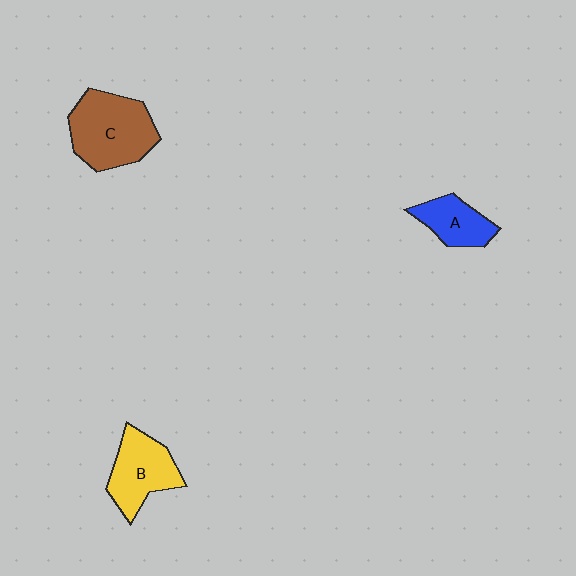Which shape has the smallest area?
Shape A (blue).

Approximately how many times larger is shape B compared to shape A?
Approximately 1.4 times.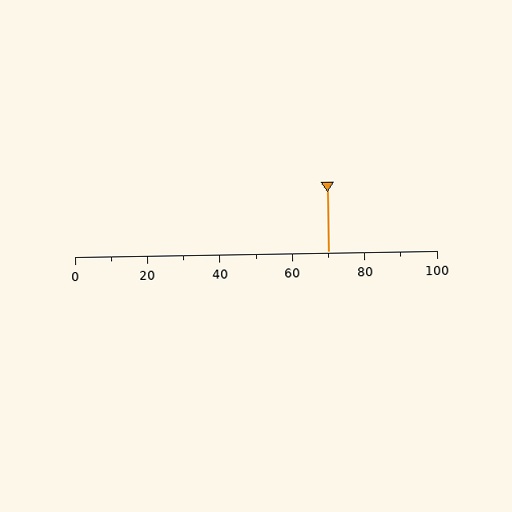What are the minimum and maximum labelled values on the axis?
The axis runs from 0 to 100.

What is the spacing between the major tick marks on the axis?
The major ticks are spaced 20 apart.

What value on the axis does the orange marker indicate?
The marker indicates approximately 70.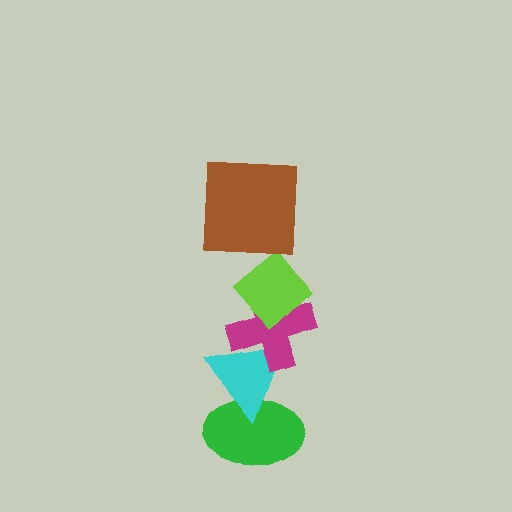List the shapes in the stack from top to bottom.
From top to bottom: the brown square, the lime diamond, the magenta cross, the cyan triangle, the green ellipse.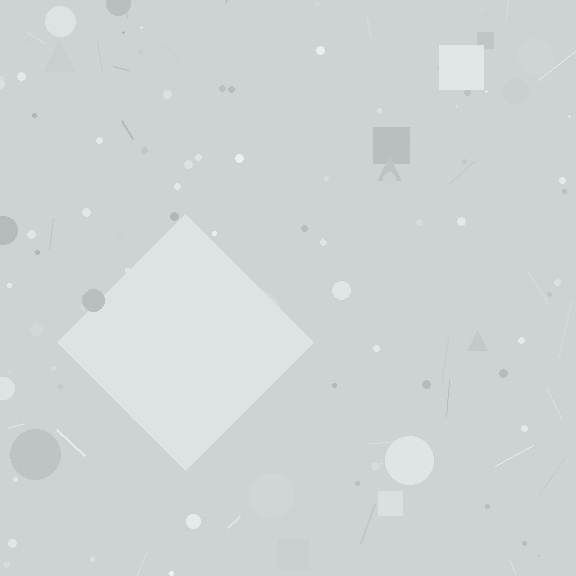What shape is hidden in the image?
A diamond is hidden in the image.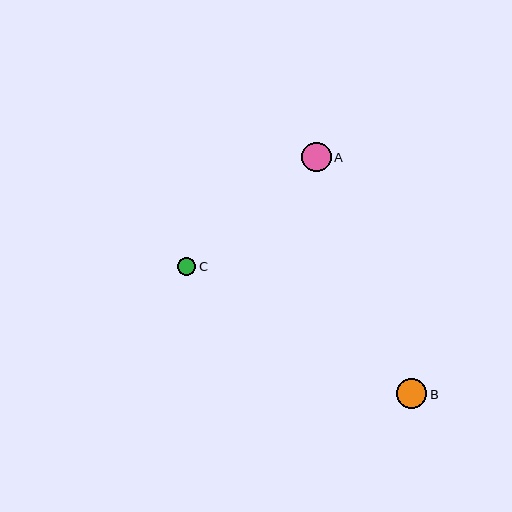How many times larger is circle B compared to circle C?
Circle B is approximately 1.6 times the size of circle C.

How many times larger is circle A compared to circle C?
Circle A is approximately 1.6 times the size of circle C.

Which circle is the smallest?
Circle C is the smallest with a size of approximately 19 pixels.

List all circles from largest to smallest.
From largest to smallest: B, A, C.